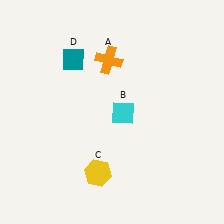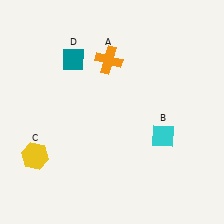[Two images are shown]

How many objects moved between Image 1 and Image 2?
2 objects moved between the two images.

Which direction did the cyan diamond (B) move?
The cyan diamond (B) moved right.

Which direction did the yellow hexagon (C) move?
The yellow hexagon (C) moved left.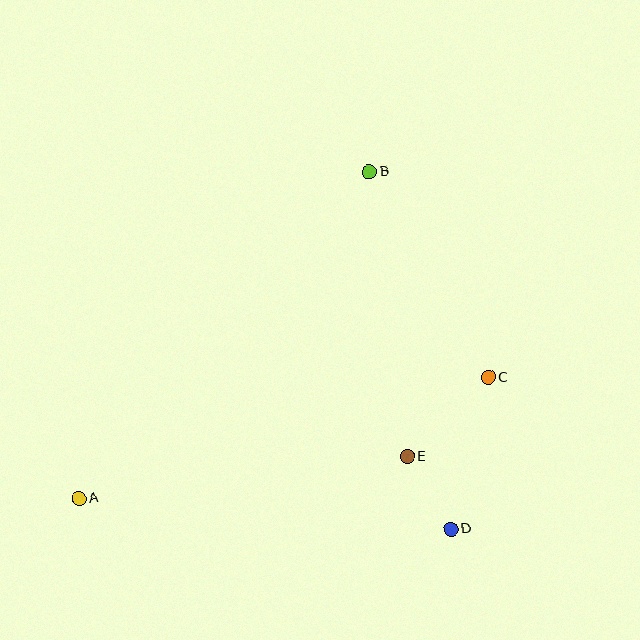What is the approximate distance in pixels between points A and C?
The distance between A and C is approximately 427 pixels.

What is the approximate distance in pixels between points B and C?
The distance between B and C is approximately 238 pixels.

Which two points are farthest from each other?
Points A and B are farthest from each other.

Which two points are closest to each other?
Points D and E are closest to each other.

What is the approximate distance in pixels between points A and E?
The distance between A and E is approximately 331 pixels.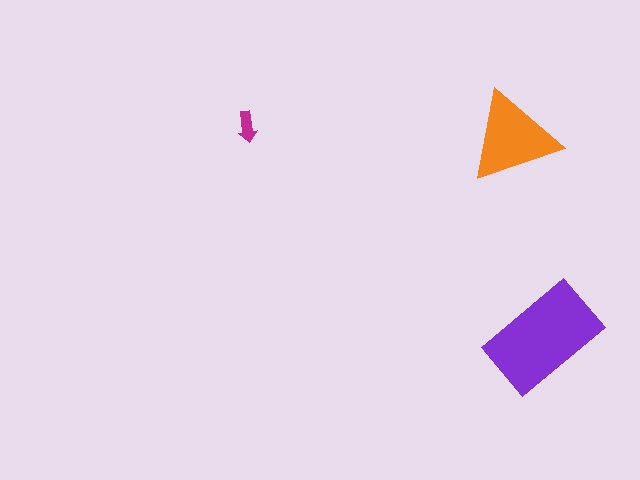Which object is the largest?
The purple rectangle.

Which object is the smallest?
The magenta arrow.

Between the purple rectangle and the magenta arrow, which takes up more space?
The purple rectangle.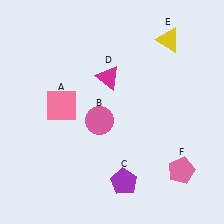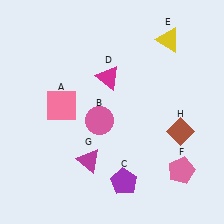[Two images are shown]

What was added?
A magenta triangle (G), a brown diamond (H) were added in Image 2.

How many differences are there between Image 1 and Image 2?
There are 2 differences between the two images.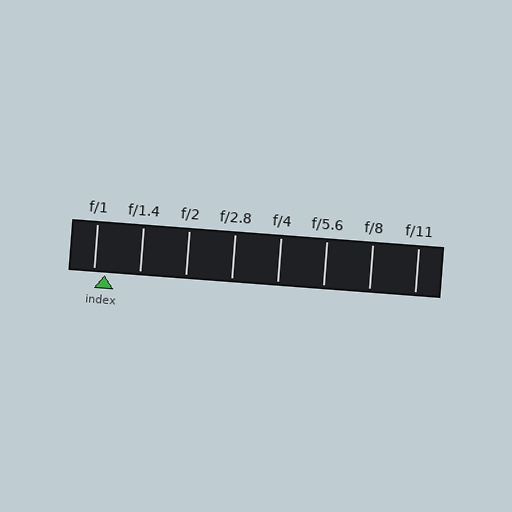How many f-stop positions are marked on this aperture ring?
There are 8 f-stop positions marked.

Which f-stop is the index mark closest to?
The index mark is closest to f/1.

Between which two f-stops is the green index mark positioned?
The index mark is between f/1 and f/1.4.